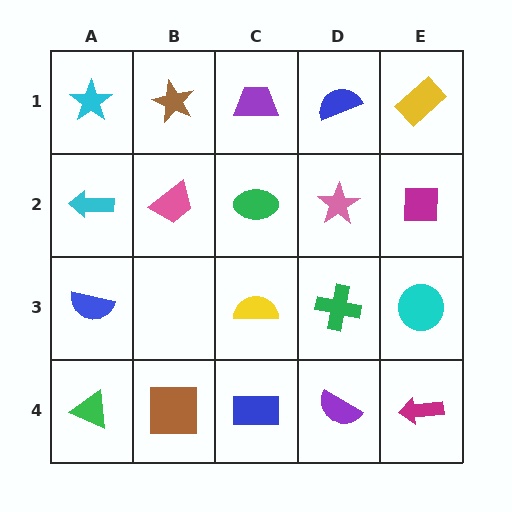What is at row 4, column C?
A blue rectangle.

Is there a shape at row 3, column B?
No, that cell is empty.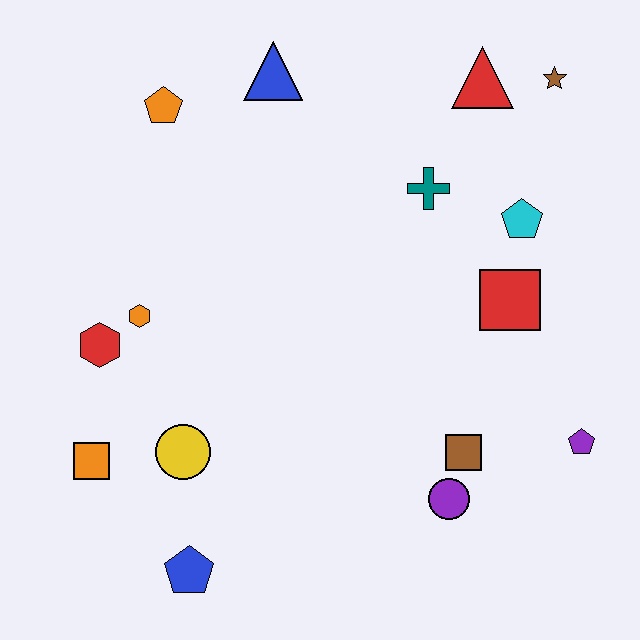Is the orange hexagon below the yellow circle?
No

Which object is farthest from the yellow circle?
The brown star is farthest from the yellow circle.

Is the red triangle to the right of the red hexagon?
Yes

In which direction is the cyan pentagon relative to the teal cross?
The cyan pentagon is to the right of the teal cross.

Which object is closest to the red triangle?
The brown star is closest to the red triangle.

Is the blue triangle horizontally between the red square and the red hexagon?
Yes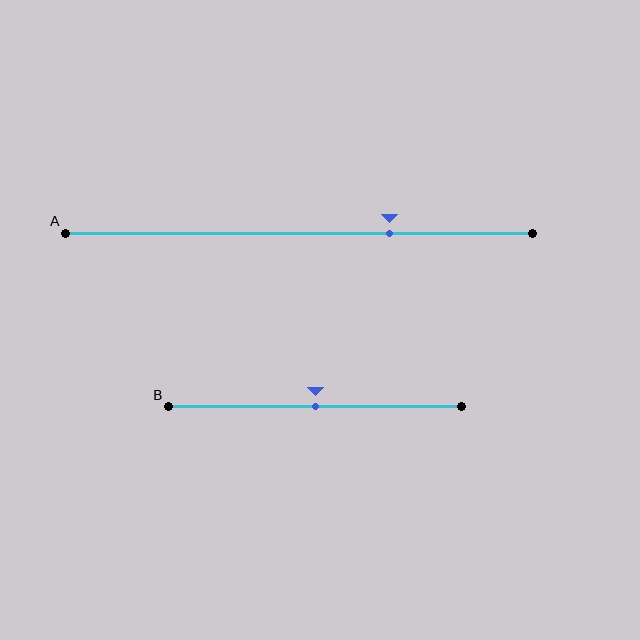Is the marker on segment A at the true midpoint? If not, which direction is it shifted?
No, the marker on segment A is shifted to the right by about 19% of the segment length.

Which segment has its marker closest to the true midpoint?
Segment B has its marker closest to the true midpoint.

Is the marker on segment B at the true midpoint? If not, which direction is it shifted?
Yes, the marker on segment B is at the true midpoint.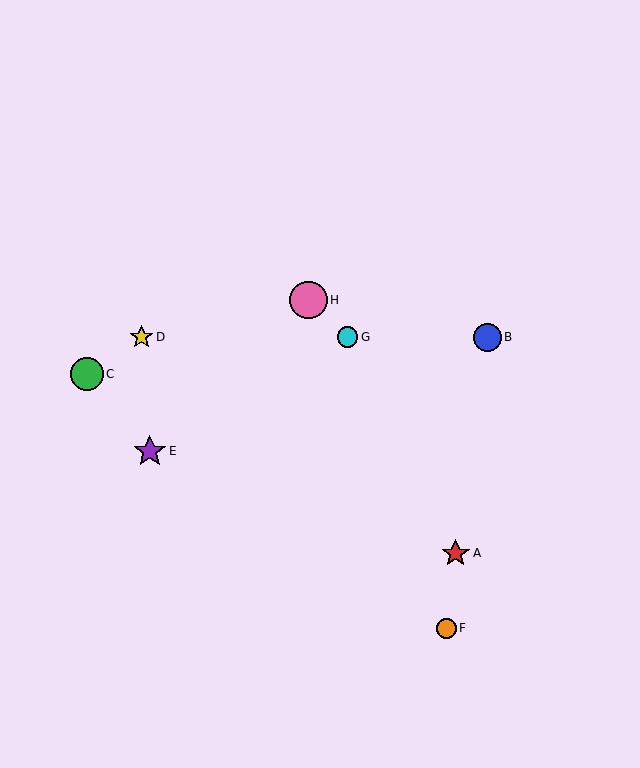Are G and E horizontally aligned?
No, G is at y≈337 and E is at y≈451.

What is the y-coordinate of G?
Object G is at y≈337.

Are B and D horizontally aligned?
Yes, both are at y≈337.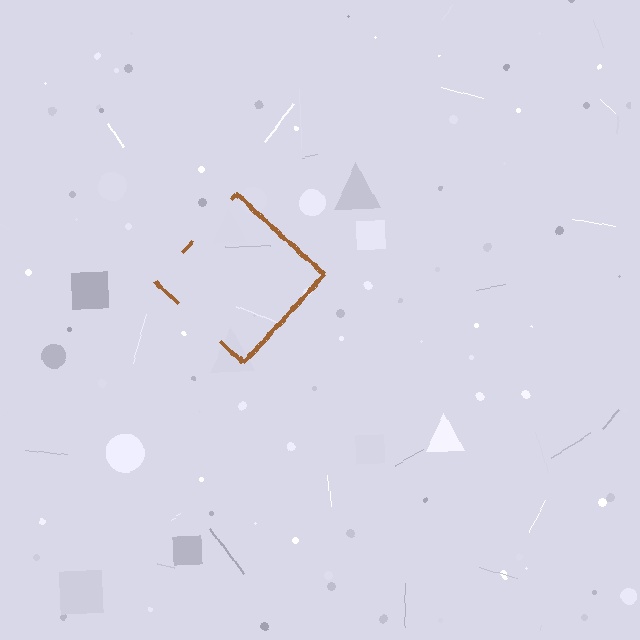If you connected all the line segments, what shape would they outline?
They would outline a diamond.